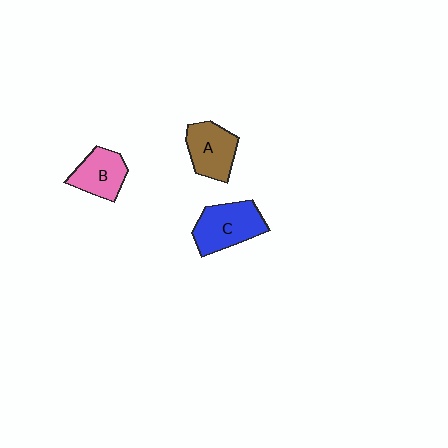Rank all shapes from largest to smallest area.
From largest to smallest: C (blue), A (brown), B (pink).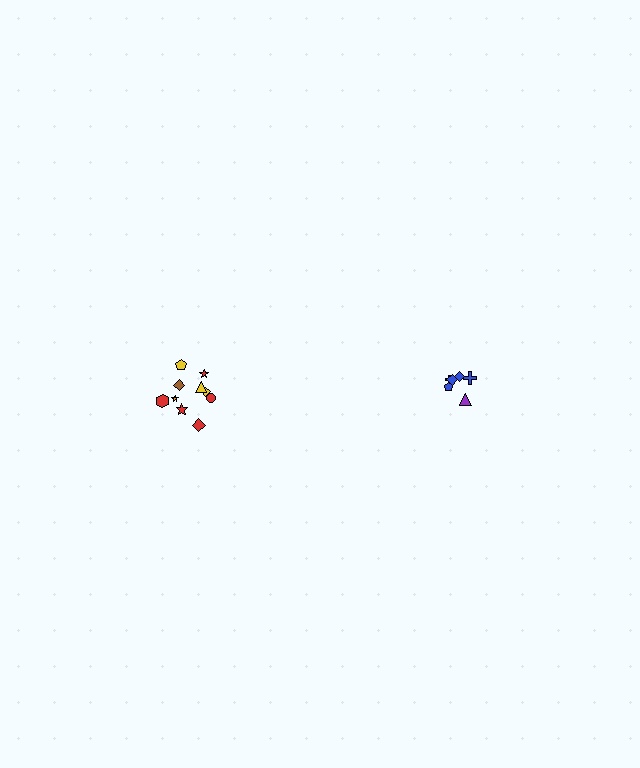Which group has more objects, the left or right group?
The left group.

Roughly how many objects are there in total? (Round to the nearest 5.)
Roughly 15 objects in total.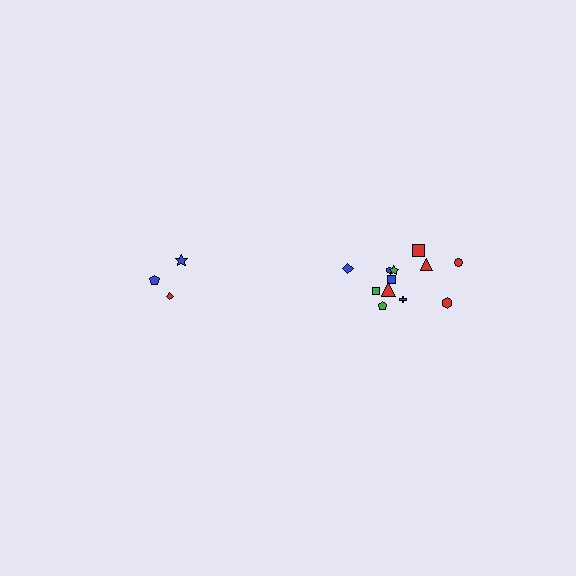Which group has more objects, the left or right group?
The right group.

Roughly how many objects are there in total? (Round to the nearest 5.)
Roughly 15 objects in total.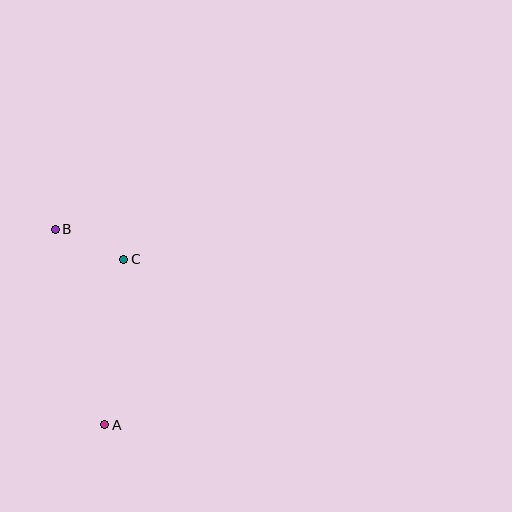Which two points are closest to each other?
Points B and C are closest to each other.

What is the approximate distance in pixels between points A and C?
The distance between A and C is approximately 167 pixels.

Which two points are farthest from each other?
Points A and B are farthest from each other.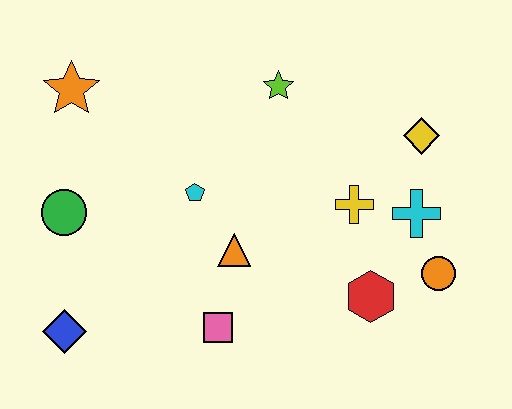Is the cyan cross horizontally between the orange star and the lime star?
No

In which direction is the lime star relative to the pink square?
The lime star is above the pink square.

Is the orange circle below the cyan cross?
Yes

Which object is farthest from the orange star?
The orange circle is farthest from the orange star.